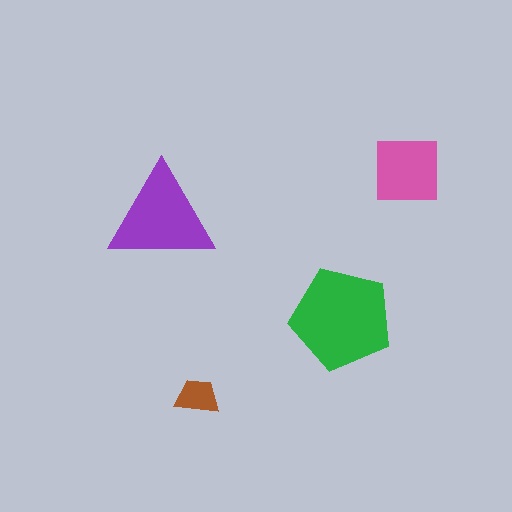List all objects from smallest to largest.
The brown trapezoid, the pink square, the purple triangle, the green pentagon.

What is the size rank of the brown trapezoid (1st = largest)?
4th.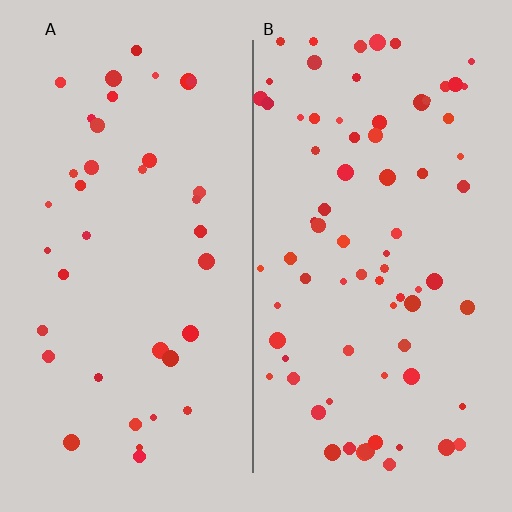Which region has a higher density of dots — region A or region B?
B (the right).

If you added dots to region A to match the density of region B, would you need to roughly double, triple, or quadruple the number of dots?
Approximately double.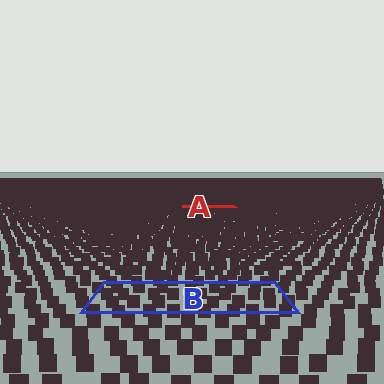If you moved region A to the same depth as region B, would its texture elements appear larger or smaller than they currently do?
They would appear larger. At a closer depth, the same texture elements are projected at a bigger on-screen size.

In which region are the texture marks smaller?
The texture marks are smaller in region A, because it is farther away.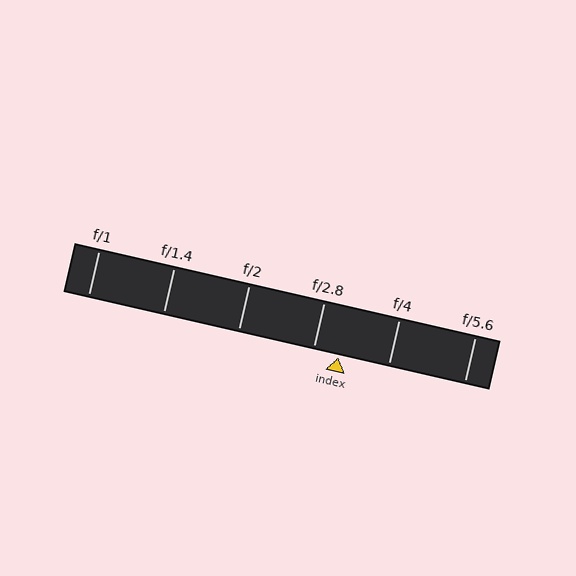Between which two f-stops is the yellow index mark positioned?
The index mark is between f/2.8 and f/4.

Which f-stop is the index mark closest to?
The index mark is closest to f/2.8.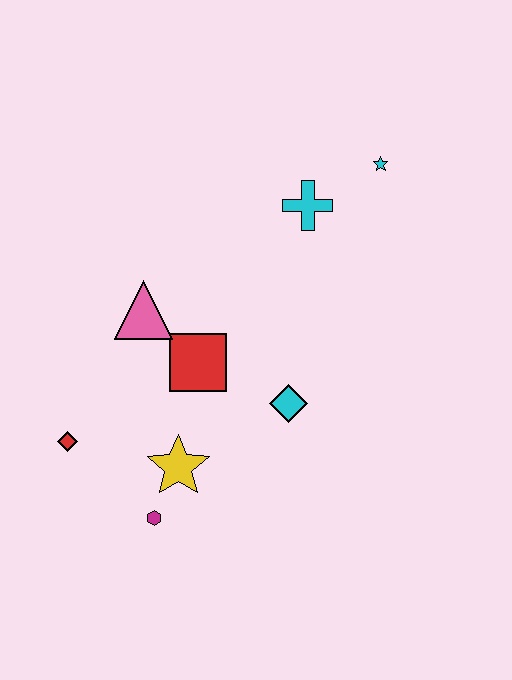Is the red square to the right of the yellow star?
Yes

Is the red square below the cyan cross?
Yes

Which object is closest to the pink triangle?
The red square is closest to the pink triangle.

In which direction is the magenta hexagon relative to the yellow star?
The magenta hexagon is below the yellow star.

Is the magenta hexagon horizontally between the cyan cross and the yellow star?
No